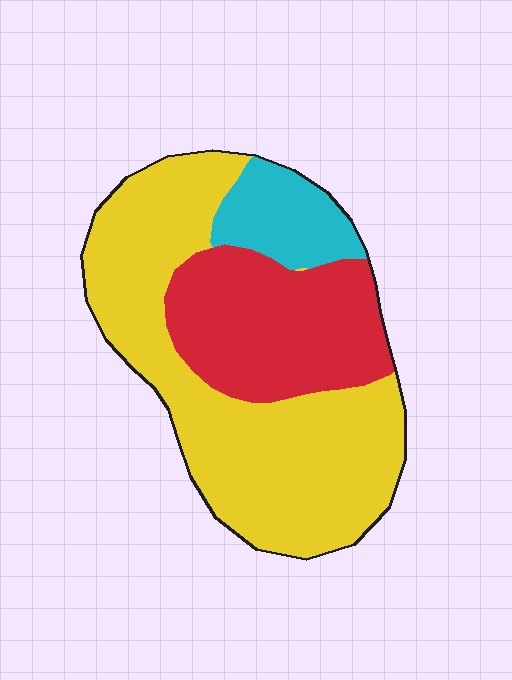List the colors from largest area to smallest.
From largest to smallest: yellow, red, cyan.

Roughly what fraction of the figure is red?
Red takes up between a quarter and a half of the figure.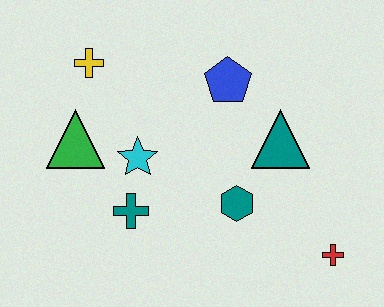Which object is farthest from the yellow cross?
The red cross is farthest from the yellow cross.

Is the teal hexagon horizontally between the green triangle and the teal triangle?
Yes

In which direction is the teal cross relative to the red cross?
The teal cross is to the left of the red cross.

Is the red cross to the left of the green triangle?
No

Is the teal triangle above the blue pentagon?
No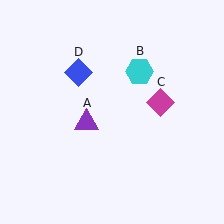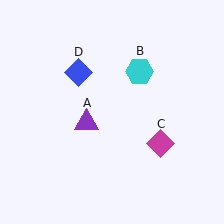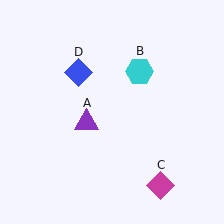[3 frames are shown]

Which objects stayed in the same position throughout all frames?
Purple triangle (object A) and cyan hexagon (object B) and blue diamond (object D) remained stationary.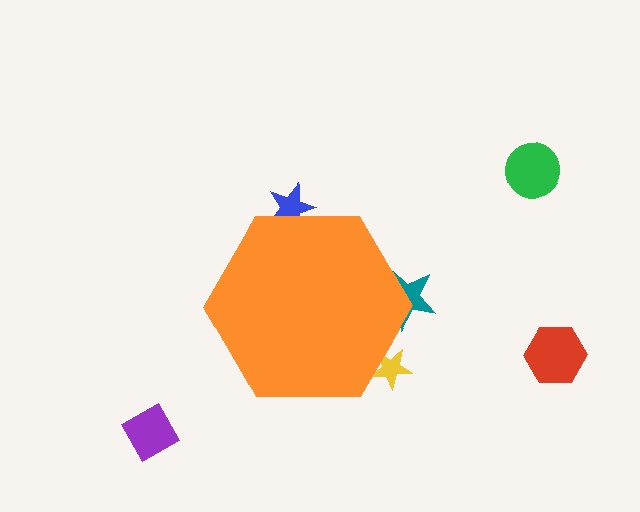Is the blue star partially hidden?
Yes, the blue star is partially hidden behind the orange hexagon.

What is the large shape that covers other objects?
An orange hexagon.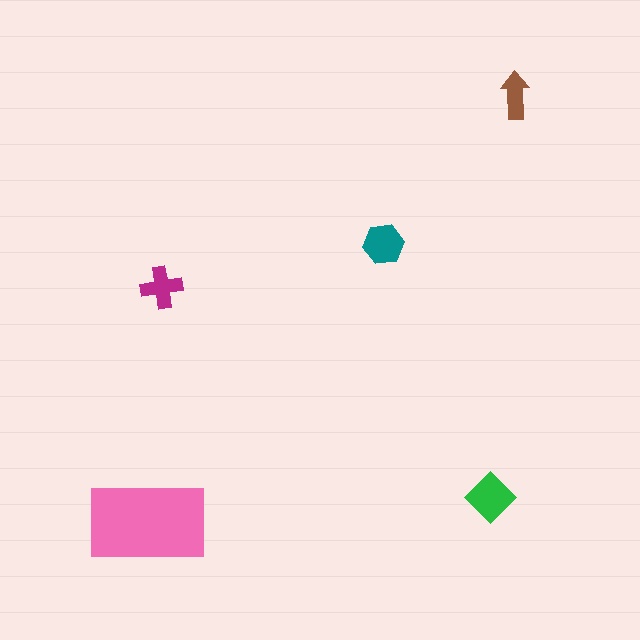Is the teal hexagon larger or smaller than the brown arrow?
Larger.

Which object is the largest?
The pink rectangle.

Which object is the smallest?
The brown arrow.